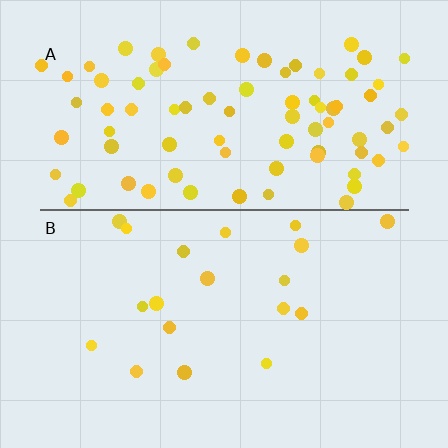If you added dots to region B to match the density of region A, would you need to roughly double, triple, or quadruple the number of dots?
Approximately quadruple.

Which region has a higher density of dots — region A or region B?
A (the top).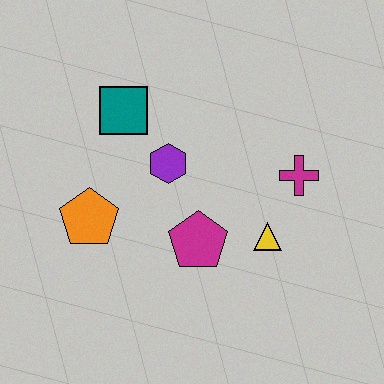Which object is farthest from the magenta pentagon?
The teal square is farthest from the magenta pentagon.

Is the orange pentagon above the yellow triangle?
Yes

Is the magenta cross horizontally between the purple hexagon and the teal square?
No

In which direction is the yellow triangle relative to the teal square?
The yellow triangle is to the right of the teal square.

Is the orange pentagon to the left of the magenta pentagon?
Yes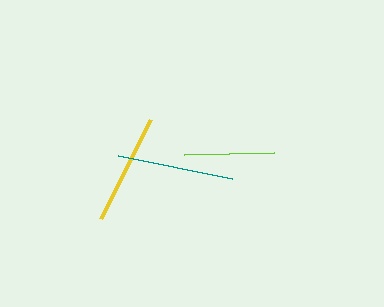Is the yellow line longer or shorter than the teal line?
The teal line is longer than the yellow line.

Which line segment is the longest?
The teal line is the longest at approximately 116 pixels.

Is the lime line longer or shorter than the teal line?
The teal line is longer than the lime line.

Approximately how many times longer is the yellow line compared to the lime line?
The yellow line is approximately 1.2 times the length of the lime line.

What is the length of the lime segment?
The lime segment is approximately 91 pixels long.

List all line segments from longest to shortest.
From longest to shortest: teal, yellow, lime.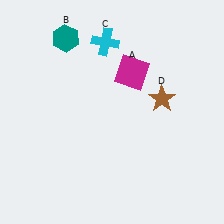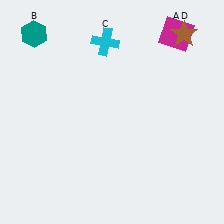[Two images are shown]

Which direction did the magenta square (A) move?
The magenta square (A) moved right.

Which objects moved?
The objects that moved are: the magenta square (A), the teal hexagon (B), the brown star (D).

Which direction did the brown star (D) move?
The brown star (D) moved up.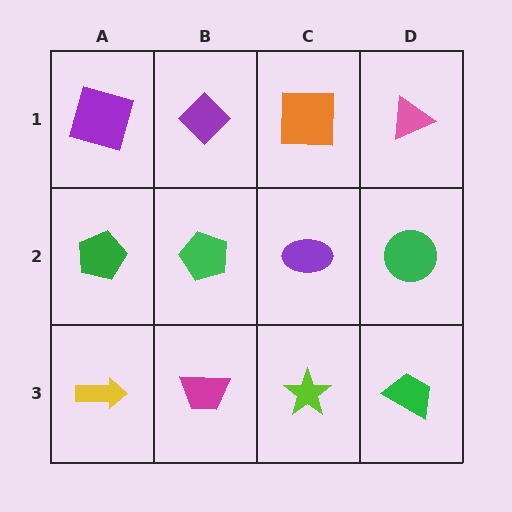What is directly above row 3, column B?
A green pentagon.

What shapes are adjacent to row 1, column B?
A green pentagon (row 2, column B), a purple square (row 1, column A), an orange square (row 1, column C).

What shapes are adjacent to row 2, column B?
A purple diamond (row 1, column B), a magenta trapezoid (row 3, column B), a green pentagon (row 2, column A), a purple ellipse (row 2, column C).